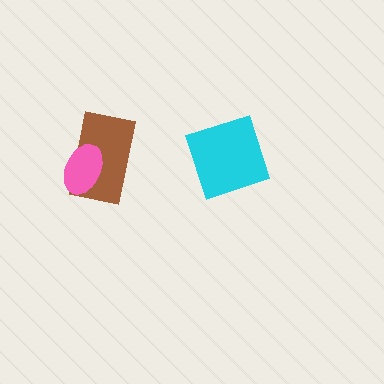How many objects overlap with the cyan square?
0 objects overlap with the cyan square.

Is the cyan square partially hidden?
No, no other shape covers it.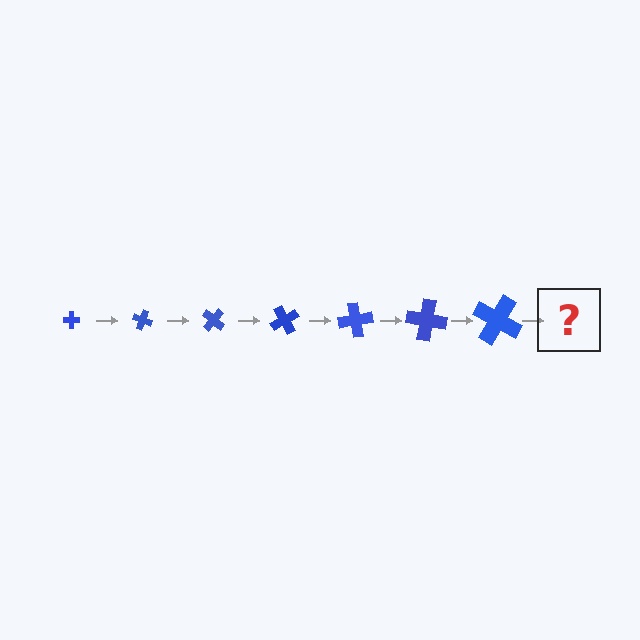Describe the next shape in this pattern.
It should be a cross, larger than the previous one and rotated 140 degrees from the start.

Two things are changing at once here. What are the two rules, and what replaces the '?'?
The two rules are that the cross grows larger each step and it rotates 20 degrees each step. The '?' should be a cross, larger than the previous one and rotated 140 degrees from the start.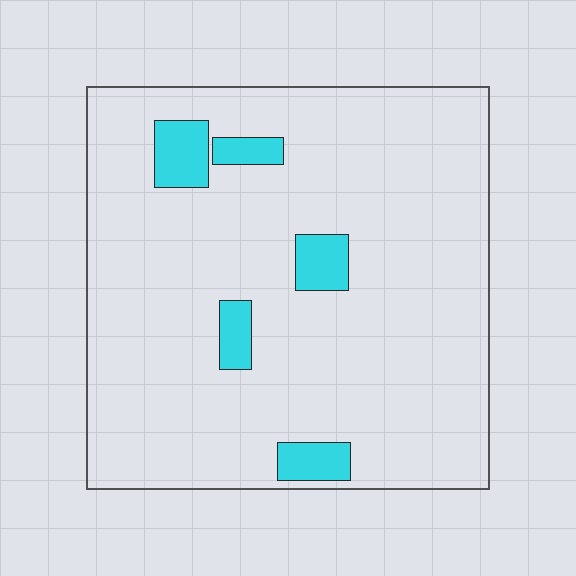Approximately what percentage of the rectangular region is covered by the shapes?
Approximately 10%.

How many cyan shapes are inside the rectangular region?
5.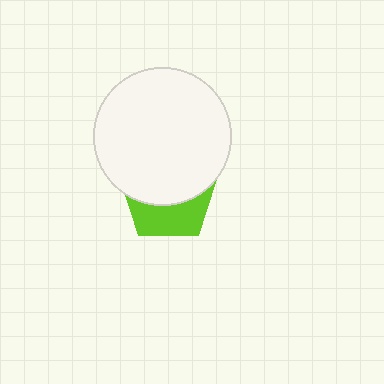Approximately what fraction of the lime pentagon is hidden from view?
Roughly 59% of the lime pentagon is hidden behind the white circle.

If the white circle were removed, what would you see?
You would see the complete lime pentagon.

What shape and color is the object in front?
The object in front is a white circle.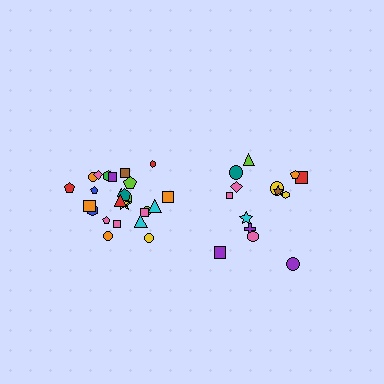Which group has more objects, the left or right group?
The left group.